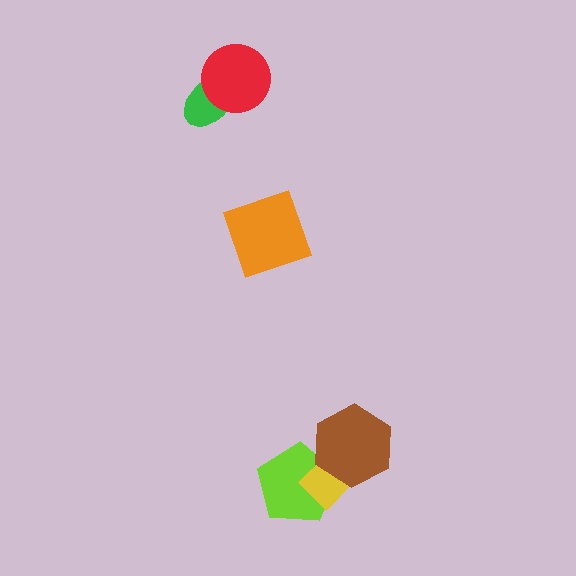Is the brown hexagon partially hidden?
No, no other shape covers it.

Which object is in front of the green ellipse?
The red circle is in front of the green ellipse.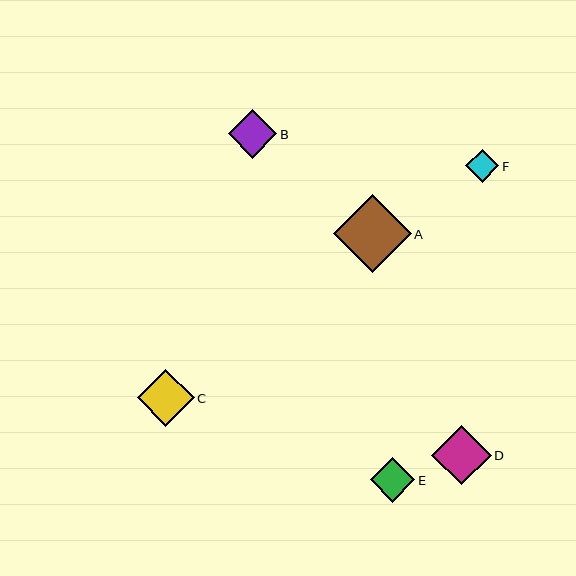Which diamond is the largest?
Diamond A is the largest with a size of approximately 78 pixels.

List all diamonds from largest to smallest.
From largest to smallest: A, D, C, B, E, F.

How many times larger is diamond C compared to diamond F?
Diamond C is approximately 1.7 times the size of diamond F.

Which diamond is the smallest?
Diamond F is the smallest with a size of approximately 33 pixels.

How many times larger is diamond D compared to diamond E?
Diamond D is approximately 1.3 times the size of diamond E.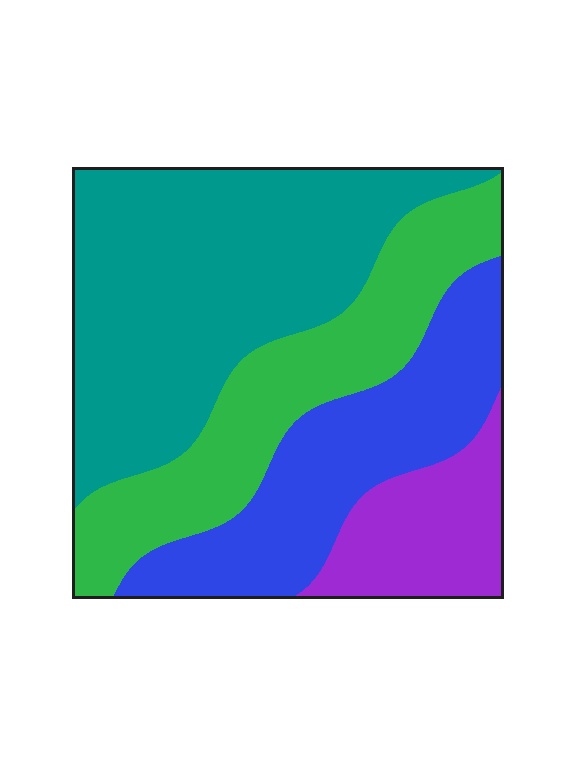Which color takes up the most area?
Teal, at roughly 40%.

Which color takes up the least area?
Purple, at roughly 15%.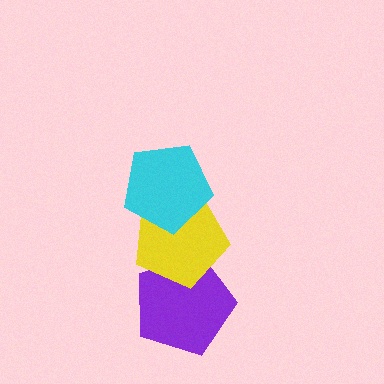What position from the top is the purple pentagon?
The purple pentagon is 3rd from the top.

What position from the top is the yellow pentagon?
The yellow pentagon is 2nd from the top.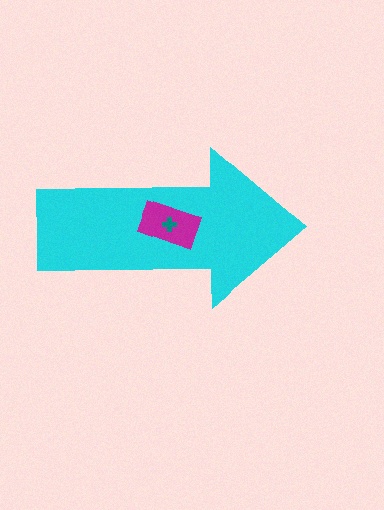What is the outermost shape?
The cyan arrow.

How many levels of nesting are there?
3.